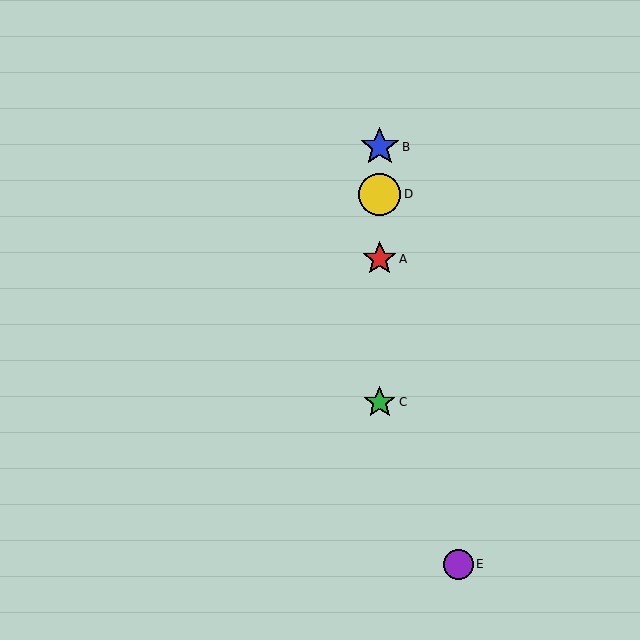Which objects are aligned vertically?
Objects A, B, C, D are aligned vertically.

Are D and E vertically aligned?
No, D is at x≈380 and E is at x≈458.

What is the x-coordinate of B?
Object B is at x≈380.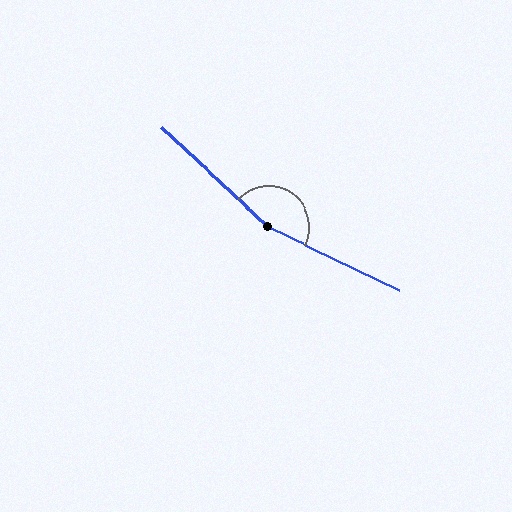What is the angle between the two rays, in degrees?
Approximately 163 degrees.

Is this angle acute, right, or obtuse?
It is obtuse.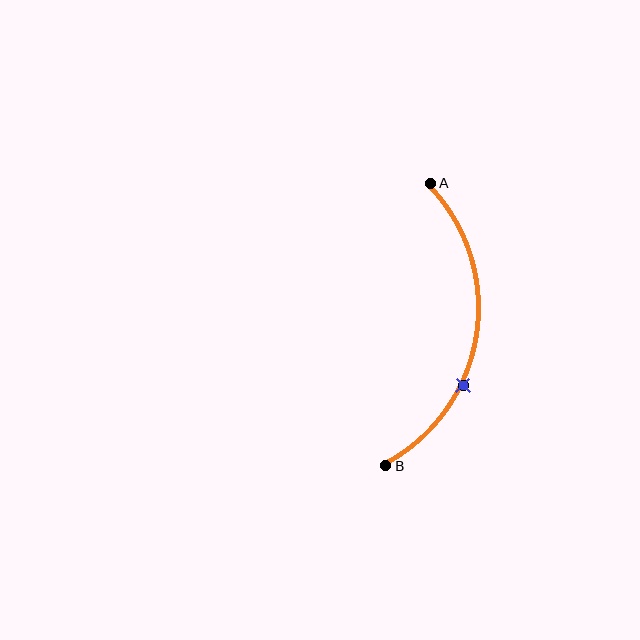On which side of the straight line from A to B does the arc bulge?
The arc bulges to the right of the straight line connecting A and B.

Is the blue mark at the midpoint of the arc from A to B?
No. The blue mark lies on the arc but is closer to endpoint B. The arc midpoint would be at the point on the curve equidistant along the arc from both A and B.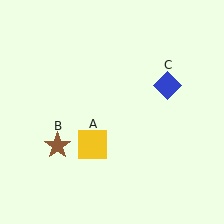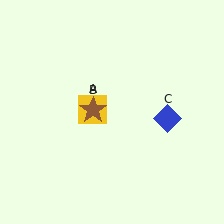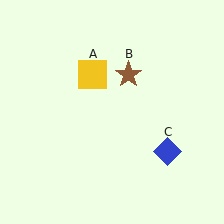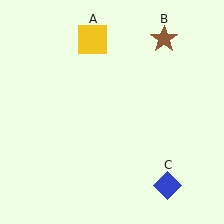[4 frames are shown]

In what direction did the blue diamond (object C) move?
The blue diamond (object C) moved down.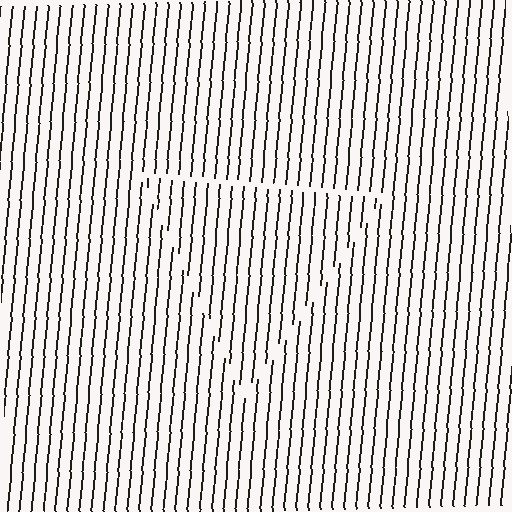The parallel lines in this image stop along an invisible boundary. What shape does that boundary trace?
An illusory triangle. The interior of the shape contains the same grating, shifted by half a period — the contour is defined by the phase discontinuity where line-ends from the inner and outer gratings abut.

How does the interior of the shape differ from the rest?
The interior of the shape contains the same grating, shifted by half a period — the contour is defined by the phase discontinuity where line-ends from the inner and outer gratings abut.